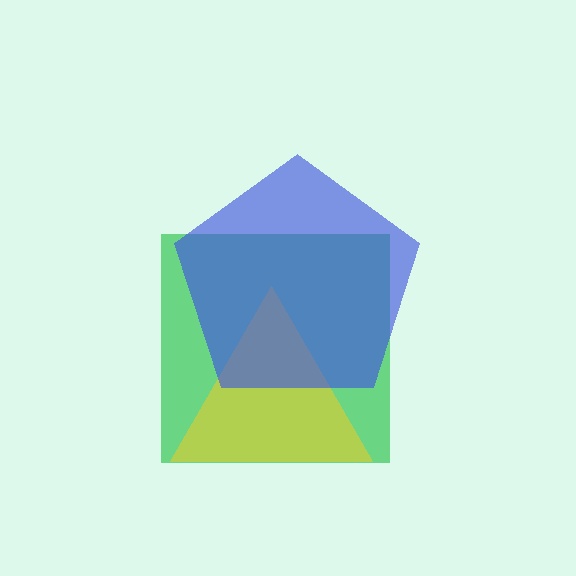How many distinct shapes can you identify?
There are 3 distinct shapes: a green square, a yellow triangle, a blue pentagon.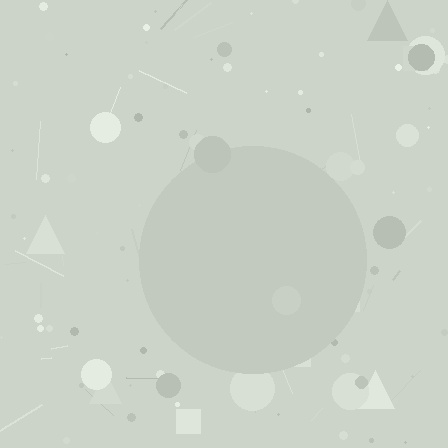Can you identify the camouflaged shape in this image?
The camouflaged shape is a circle.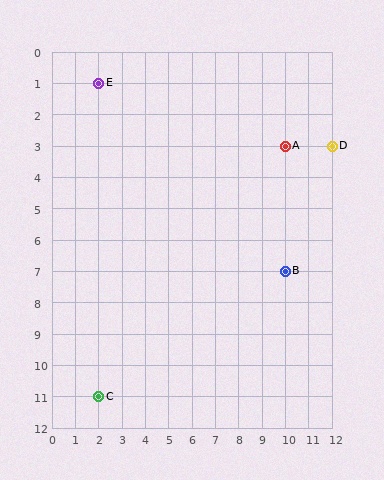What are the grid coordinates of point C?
Point C is at grid coordinates (2, 11).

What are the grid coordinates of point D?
Point D is at grid coordinates (12, 3).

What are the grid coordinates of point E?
Point E is at grid coordinates (2, 1).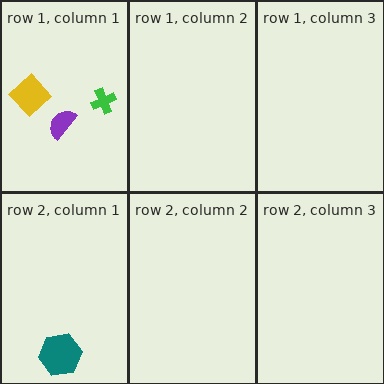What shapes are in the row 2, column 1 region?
The teal hexagon.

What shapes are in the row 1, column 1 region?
The yellow diamond, the green cross, the purple semicircle.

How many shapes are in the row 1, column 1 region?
3.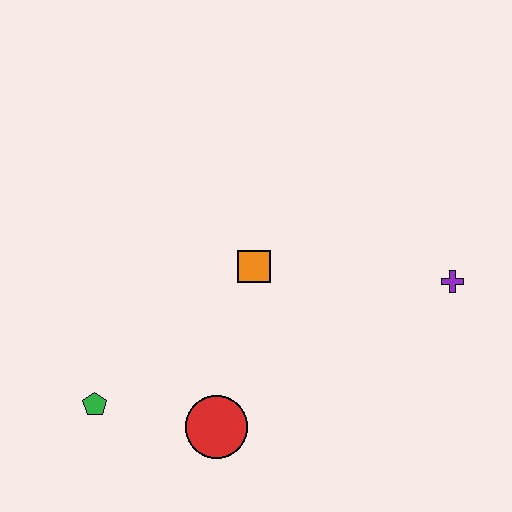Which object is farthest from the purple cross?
The green pentagon is farthest from the purple cross.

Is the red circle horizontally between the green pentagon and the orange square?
Yes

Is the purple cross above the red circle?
Yes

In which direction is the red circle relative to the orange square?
The red circle is below the orange square.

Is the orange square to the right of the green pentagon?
Yes